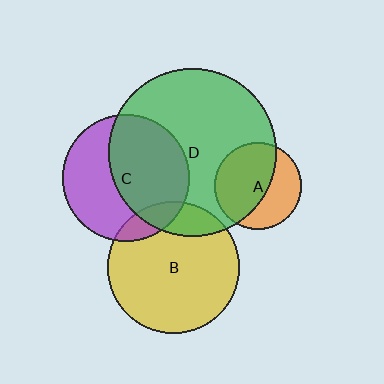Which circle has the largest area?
Circle D (green).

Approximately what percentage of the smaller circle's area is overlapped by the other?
Approximately 55%.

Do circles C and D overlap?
Yes.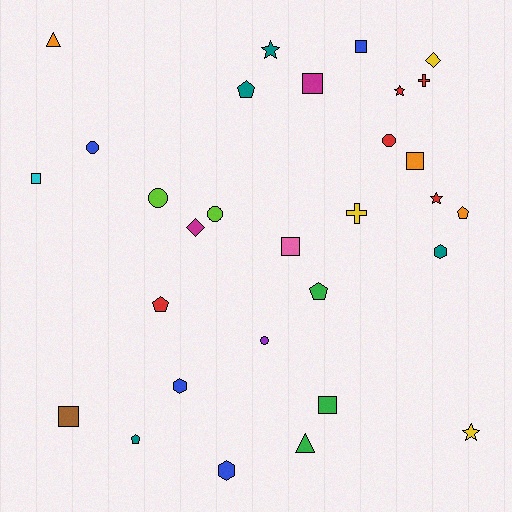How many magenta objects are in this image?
There are 2 magenta objects.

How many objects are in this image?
There are 30 objects.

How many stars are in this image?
There are 4 stars.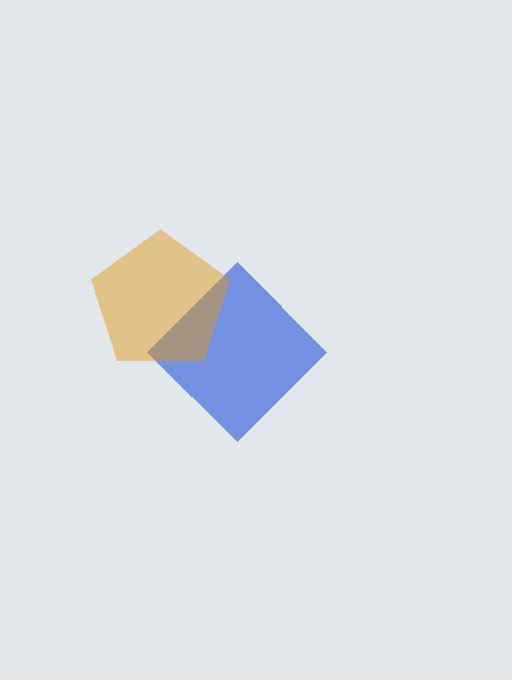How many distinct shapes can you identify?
There are 2 distinct shapes: a blue diamond, an orange pentagon.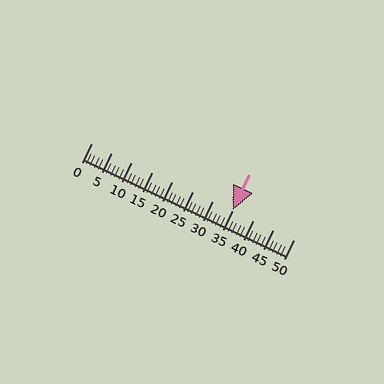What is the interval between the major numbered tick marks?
The major tick marks are spaced 5 units apart.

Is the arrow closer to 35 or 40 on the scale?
The arrow is closer to 35.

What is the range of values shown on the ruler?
The ruler shows values from 0 to 50.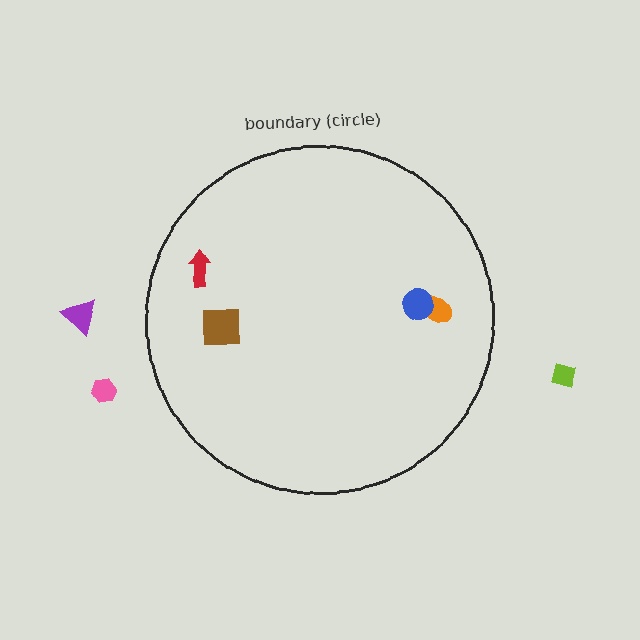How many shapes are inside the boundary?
4 inside, 3 outside.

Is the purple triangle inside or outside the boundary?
Outside.